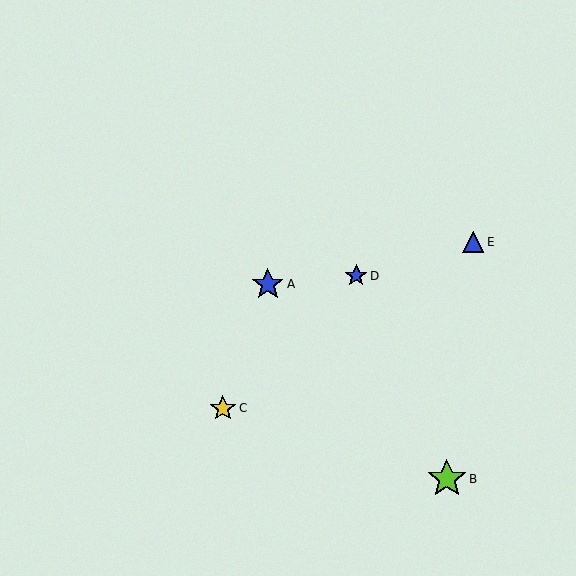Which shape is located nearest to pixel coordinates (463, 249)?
The blue triangle (labeled E) at (473, 242) is nearest to that location.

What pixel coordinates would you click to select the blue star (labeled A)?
Click at (268, 284) to select the blue star A.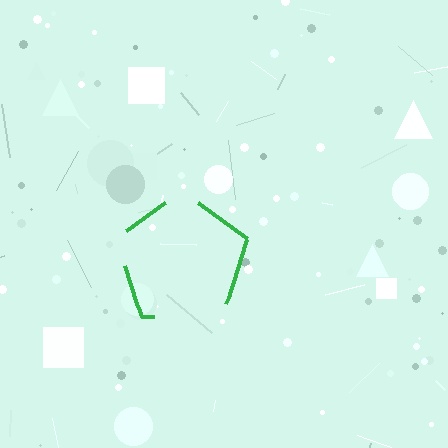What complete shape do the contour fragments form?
The contour fragments form a pentagon.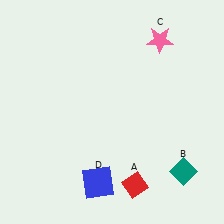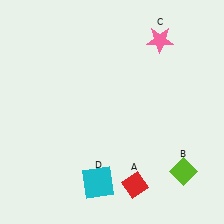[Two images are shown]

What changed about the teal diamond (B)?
In Image 1, B is teal. In Image 2, it changed to lime.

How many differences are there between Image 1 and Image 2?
There are 2 differences between the two images.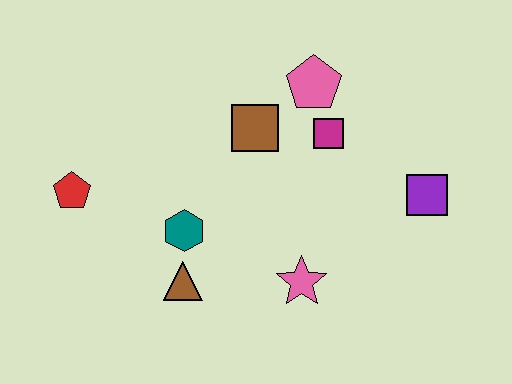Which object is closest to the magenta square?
The pink pentagon is closest to the magenta square.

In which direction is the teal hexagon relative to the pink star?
The teal hexagon is to the left of the pink star.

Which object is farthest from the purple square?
The red pentagon is farthest from the purple square.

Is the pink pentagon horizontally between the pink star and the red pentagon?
No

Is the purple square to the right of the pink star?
Yes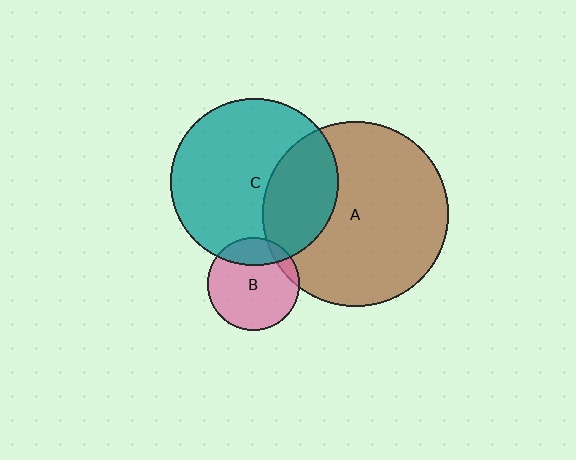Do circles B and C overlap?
Yes.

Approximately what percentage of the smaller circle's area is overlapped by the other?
Approximately 20%.